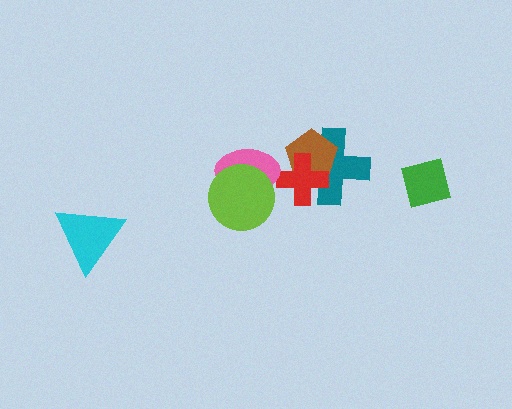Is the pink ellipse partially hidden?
Yes, it is partially covered by another shape.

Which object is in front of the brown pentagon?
The red cross is in front of the brown pentagon.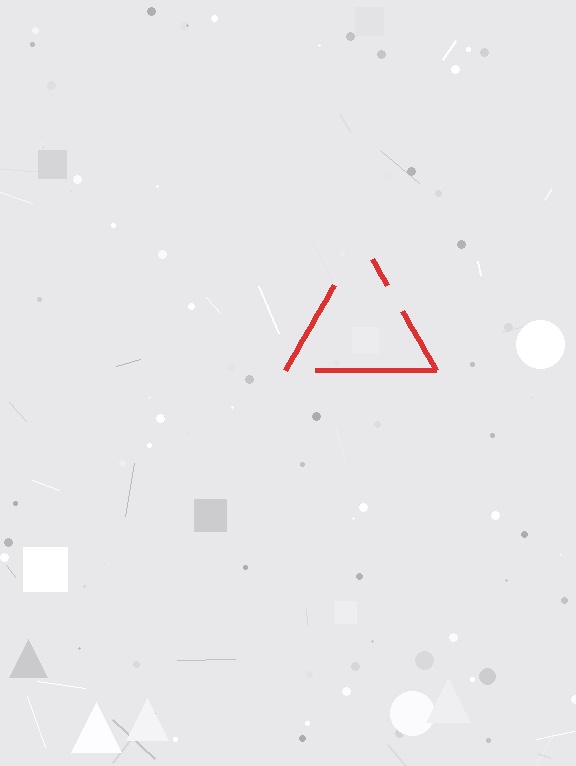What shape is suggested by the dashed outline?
The dashed outline suggests a triangle.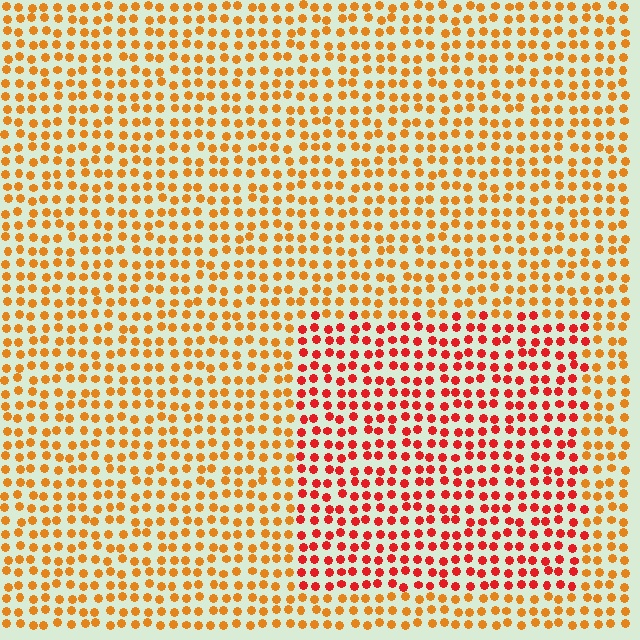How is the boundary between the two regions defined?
The boundary is defined purely by a slight shift in hue (about 33 degrees). Spacing, size, and orientation are identical on both sides.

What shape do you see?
I see a rectangle.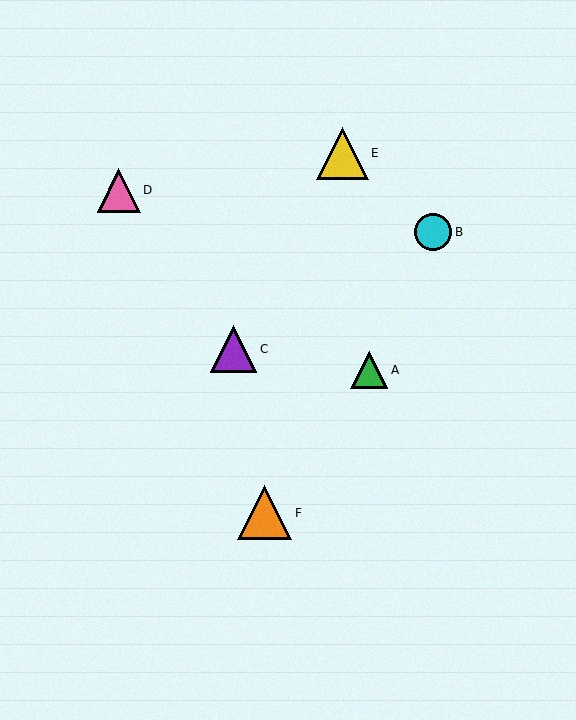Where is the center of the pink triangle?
The center of the pink triangle is at (119, 190).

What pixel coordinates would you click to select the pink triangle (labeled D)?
Click at (119, 190) to select the pink triangle D.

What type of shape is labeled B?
Shape B is a cyan circle.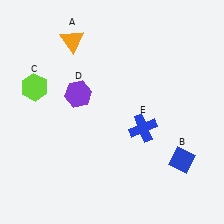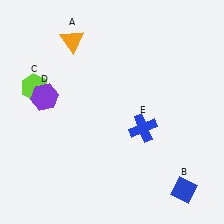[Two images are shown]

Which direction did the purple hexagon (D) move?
The purple hexagon (D) moved left.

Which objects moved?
The objects that moved are: the blue diamond (B), the purple hexagon (D).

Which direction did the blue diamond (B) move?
The blue diamond (B) moved down.